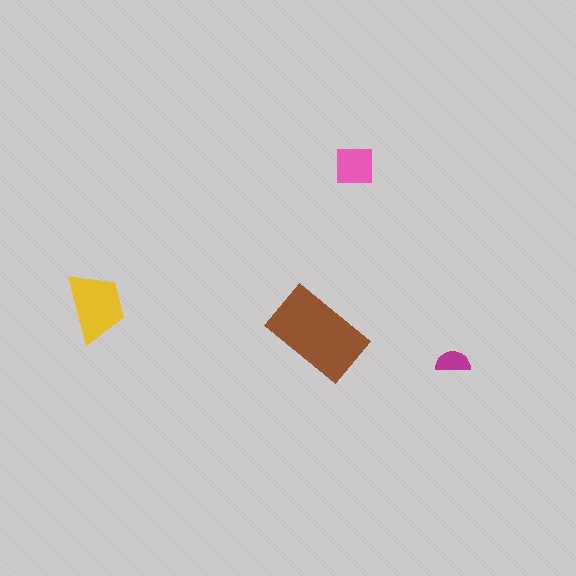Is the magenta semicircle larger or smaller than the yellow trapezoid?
Smaller.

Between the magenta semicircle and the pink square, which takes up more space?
The pink square.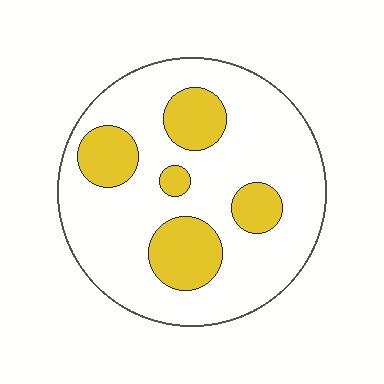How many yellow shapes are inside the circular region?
5.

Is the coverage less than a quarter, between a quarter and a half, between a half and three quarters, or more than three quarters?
Less than a quarter.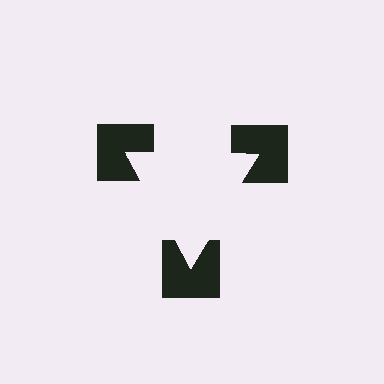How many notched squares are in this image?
There are 3 — one at each vertex of the illusory triangle.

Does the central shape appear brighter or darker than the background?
It typically appears slightly brighter than the background, even though no actual brightness change is drawn.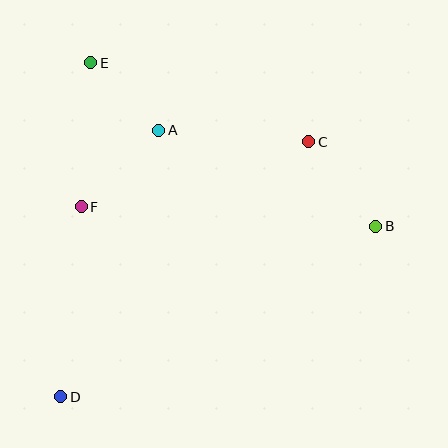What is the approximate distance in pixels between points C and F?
The distance between C and F is approximately 236 pixels.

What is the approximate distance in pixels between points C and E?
The distance between C and E is approximately 232 pixels.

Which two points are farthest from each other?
Points B and D are farthest from each other.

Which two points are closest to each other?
Points A and E are closest to each other.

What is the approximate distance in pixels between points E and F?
The distance between E and F is approximately 144 pixels.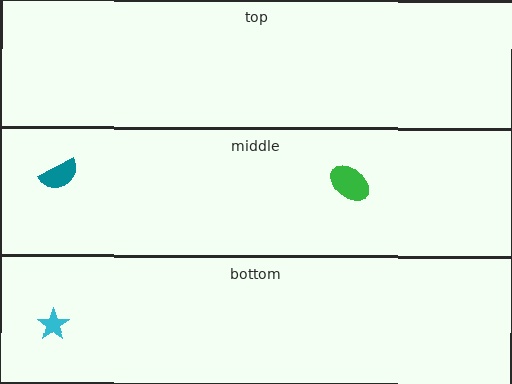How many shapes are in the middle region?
2.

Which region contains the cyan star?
The bottom region.